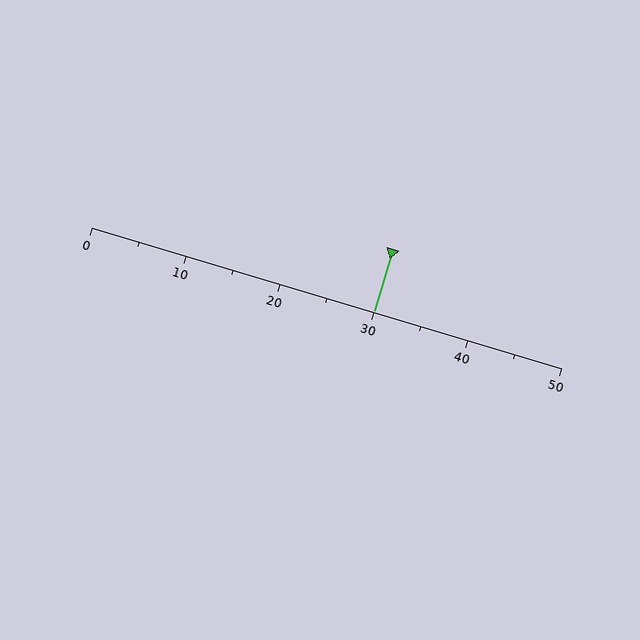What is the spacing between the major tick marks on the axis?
The major ticks are spaced 10 apart.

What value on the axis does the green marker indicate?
The marker indicates approximately 30.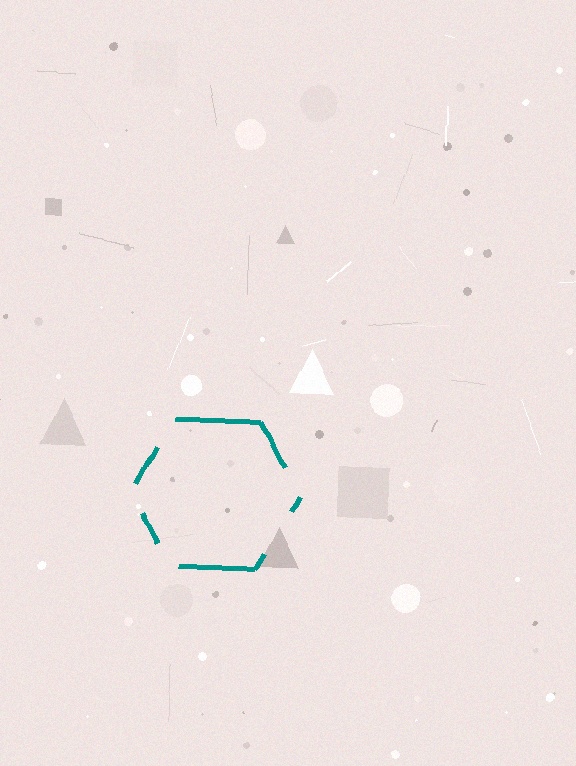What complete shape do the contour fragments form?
The contour fragments form a hexagon.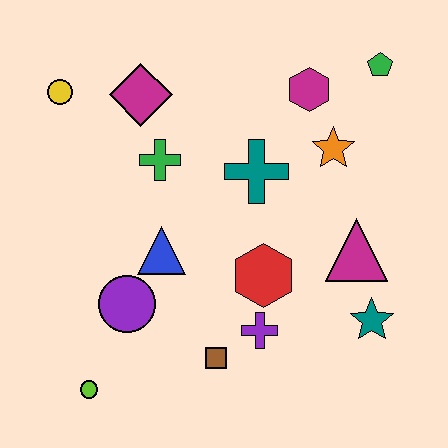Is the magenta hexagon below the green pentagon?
Yes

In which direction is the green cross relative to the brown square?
The green cross is above the brown square.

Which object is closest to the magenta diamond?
The green cross is closest to the magenta diamond.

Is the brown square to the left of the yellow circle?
No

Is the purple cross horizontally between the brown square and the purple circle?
No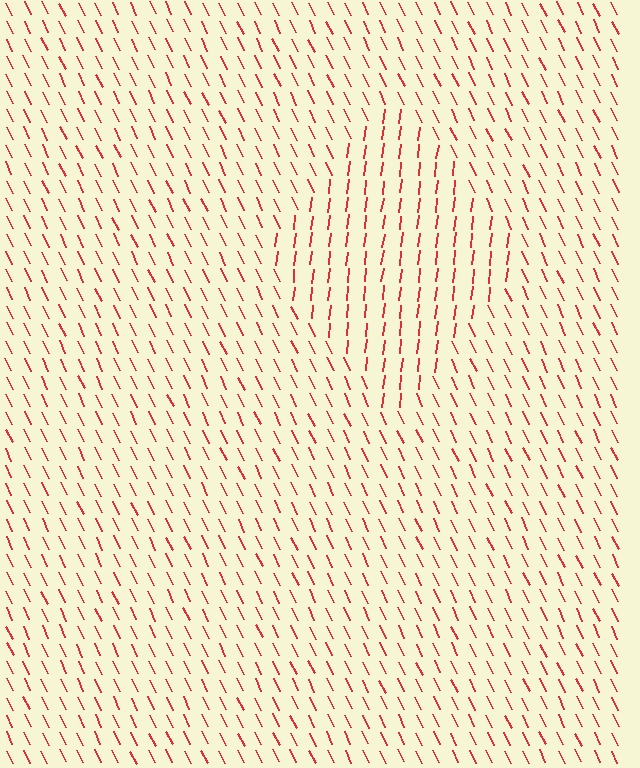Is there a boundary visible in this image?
Yes, there is a texture boundary formed by a change in line orientation.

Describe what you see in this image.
The image is filled with small red line segments. A diamond region in the image has lines oriented differently from the surrounding lines, creating a visible texture boundary.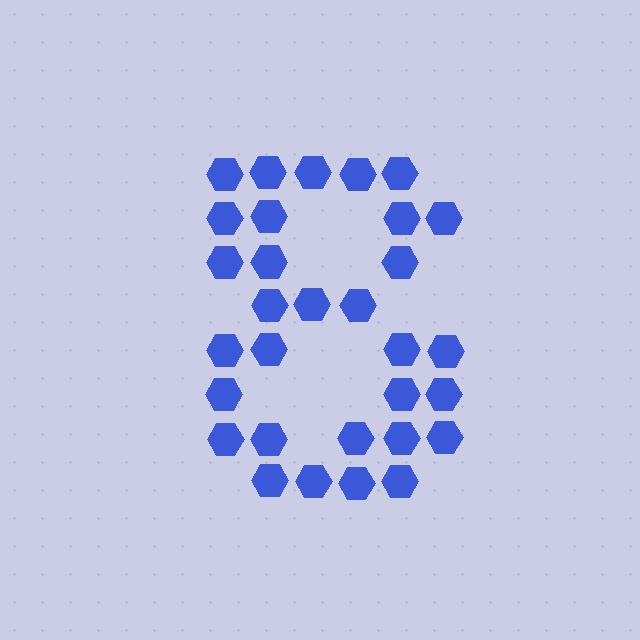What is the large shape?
The large shape is the digit 8.